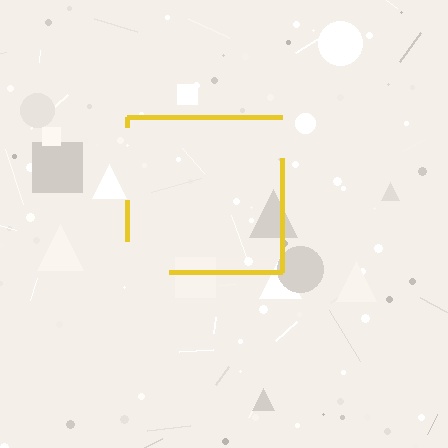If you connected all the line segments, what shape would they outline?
They would outline a square.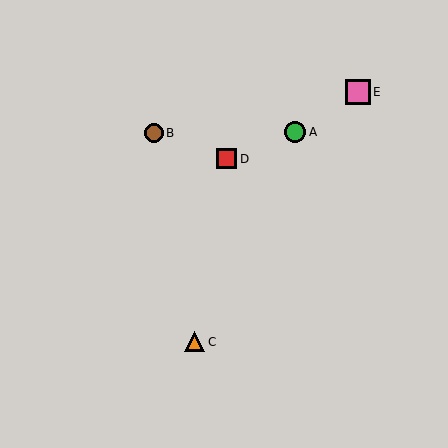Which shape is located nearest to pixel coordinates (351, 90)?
The pink square (labeled E) at (358, 92) is nearest to that location.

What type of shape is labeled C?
Shape C is an orange triangle.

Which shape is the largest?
The pink square (labeled E) is the largest.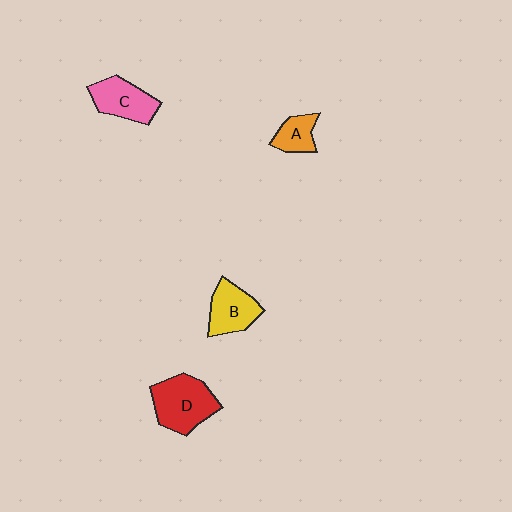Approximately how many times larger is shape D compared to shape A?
Approximately 2.1 times.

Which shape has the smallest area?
Shape A (orange).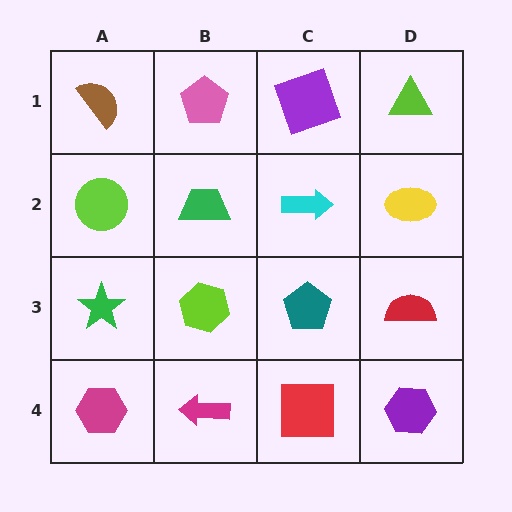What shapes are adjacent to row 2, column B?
A pink pentagon (row 1, column B), a lime hexagon (row 3, column B), a lime circle (row 2, column A), a cyan arrow (row 2, column C).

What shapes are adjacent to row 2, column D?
A lime triangle (row 1, column D), a red semicircle (row 3, column D), a cyan arrow (row 2, column C).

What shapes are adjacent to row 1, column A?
A lime circle (row 2, column A), a pink pentagon (row 1, column B).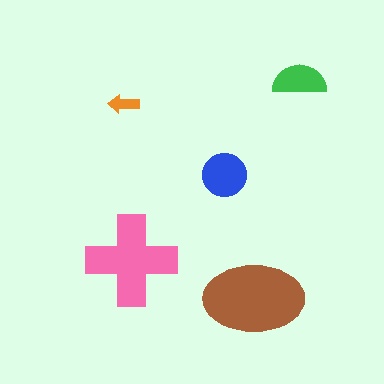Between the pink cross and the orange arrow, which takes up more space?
The pink cross.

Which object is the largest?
The brown ellipse.